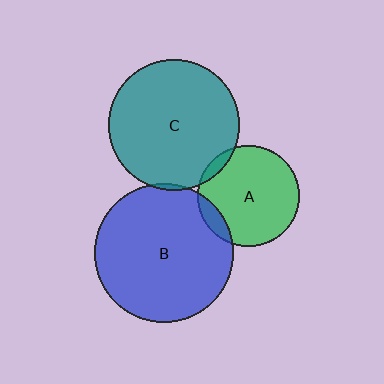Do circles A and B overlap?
Yes.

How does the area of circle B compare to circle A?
Approximately 1.9 times.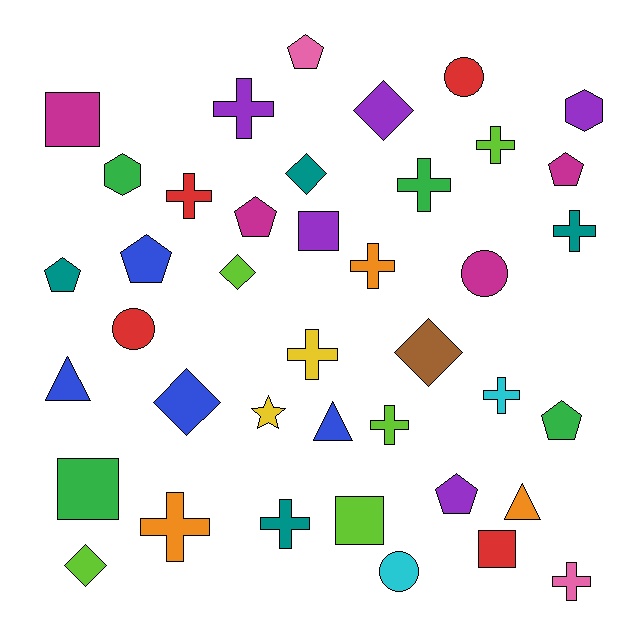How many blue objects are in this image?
There are 4 blue objects.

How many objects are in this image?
There are 40 objects.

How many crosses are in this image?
There are 12 crosses.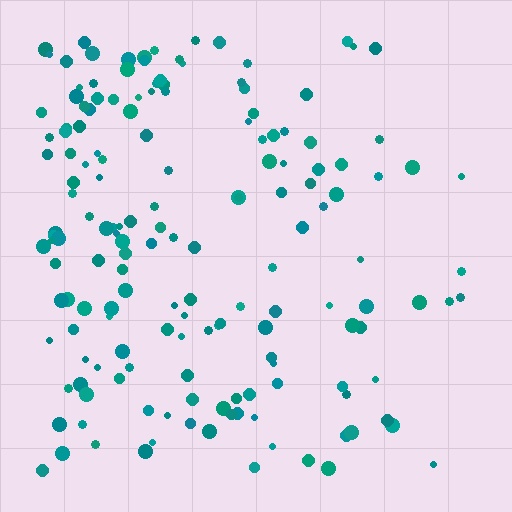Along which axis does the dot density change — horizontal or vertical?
Horizontal.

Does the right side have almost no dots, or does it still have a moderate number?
Still a moderate number, just noticeably fewer than the left.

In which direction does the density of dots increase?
From right to left, with the left side densest.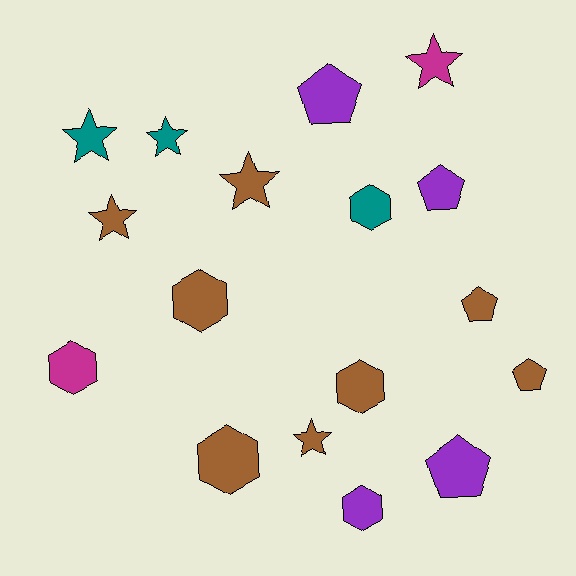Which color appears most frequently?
Brown, with 8 objects.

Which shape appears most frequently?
Star, with 6 objects.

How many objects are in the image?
There are 17 objects.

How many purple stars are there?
There are no purple stars.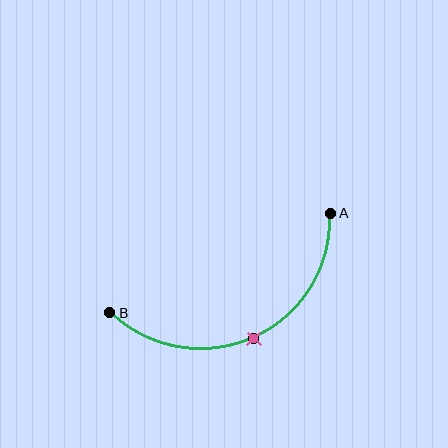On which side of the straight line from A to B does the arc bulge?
The arc bulges below the straight line connecting A and B.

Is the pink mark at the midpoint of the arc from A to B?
Yes. The pink mark lies on the arc at equal arc-length from both A and B — it is the arc midpoint.